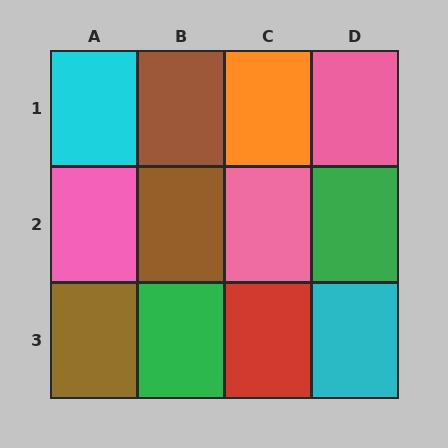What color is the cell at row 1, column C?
Orange.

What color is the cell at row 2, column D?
Green.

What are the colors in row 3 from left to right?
Brown, green, red, cyan.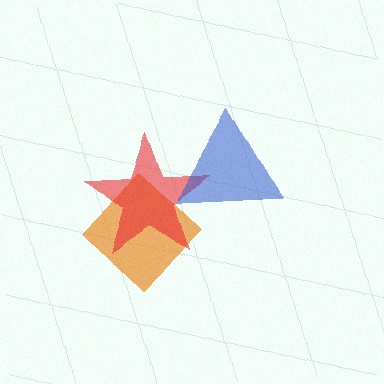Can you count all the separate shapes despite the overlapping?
Yes, there are 3 separate shapes.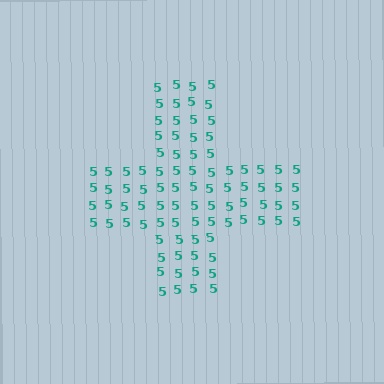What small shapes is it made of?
It is made of small digit 5's.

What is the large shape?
The large shape is a cross.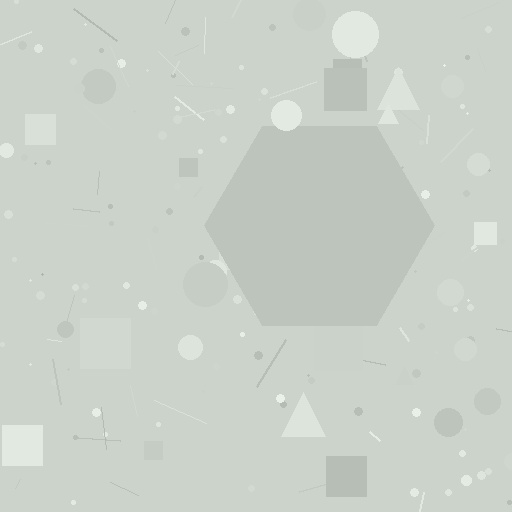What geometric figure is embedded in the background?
A hexagon is embedded in the background.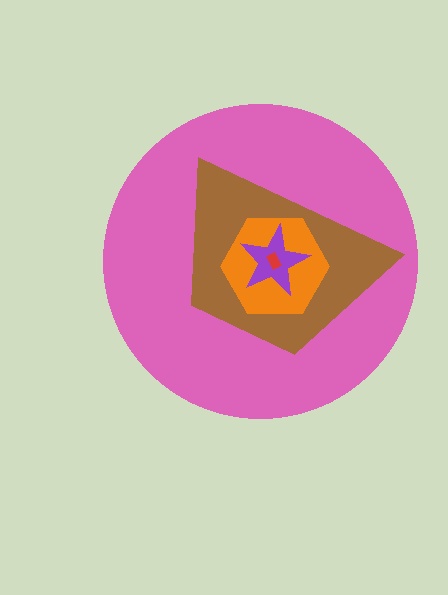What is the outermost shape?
The pink circle.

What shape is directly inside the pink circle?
The brown trapezoid.